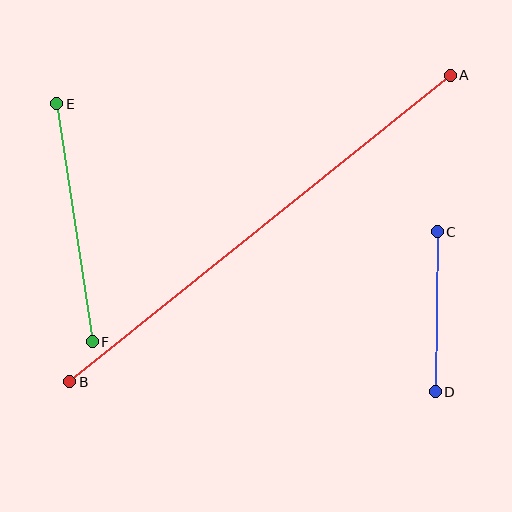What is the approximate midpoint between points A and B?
The midpoint is at approximately (260, 228) pixels.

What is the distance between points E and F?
The distance is approximately 241 pixels.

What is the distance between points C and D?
The distance is approximately 160 pixels.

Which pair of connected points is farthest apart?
Points A and B are farthest apart.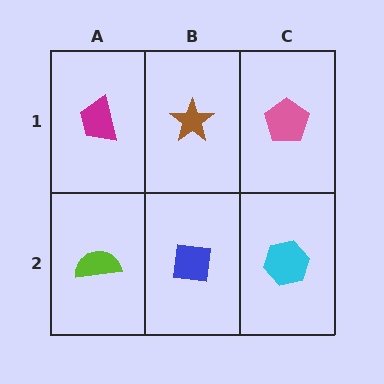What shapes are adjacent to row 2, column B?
A brown star (row 1, column B), a lime semicircle (row 2, column A), a cyan hexagon (row 2, column C).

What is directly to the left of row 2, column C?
A blue square.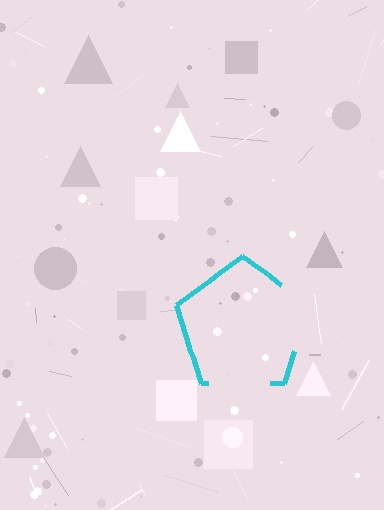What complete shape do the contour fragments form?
The contour fragments form a pentagon.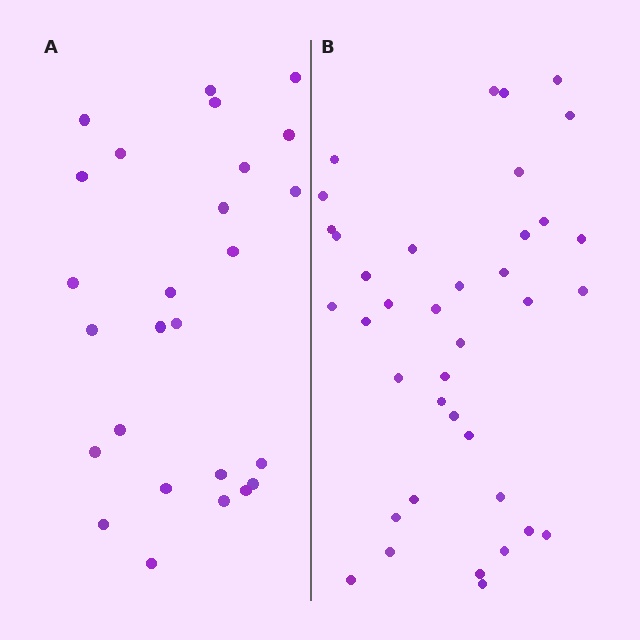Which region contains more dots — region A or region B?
Region B (the right region) has more dots.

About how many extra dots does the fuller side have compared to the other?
Region B has roughly 12 or so more dots than region A.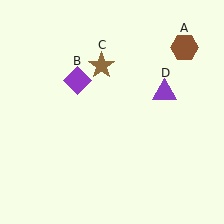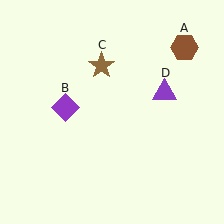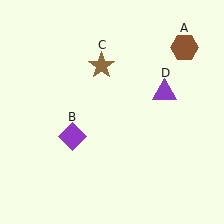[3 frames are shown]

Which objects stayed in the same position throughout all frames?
Brown hexagon (object A) and brown star (object C) and purple triangle (object D) remained stationary.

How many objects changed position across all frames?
1 object changed position: purple diamond (object B).